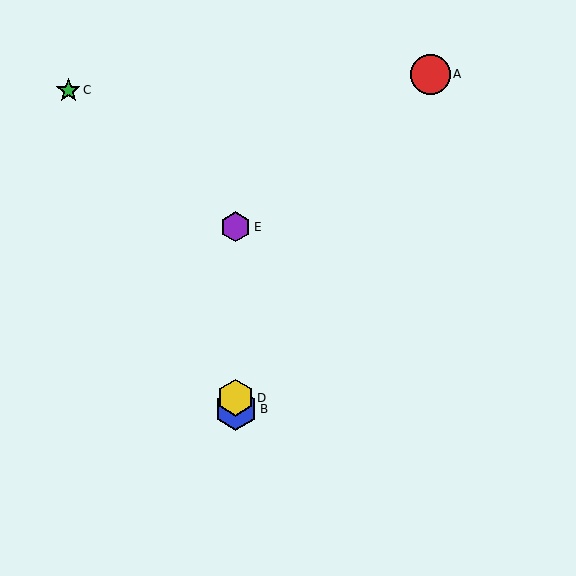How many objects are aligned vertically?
3 objects (B, D, E) are aligned vertically.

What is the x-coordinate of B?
Object B is at x≈236.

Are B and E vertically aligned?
Yes, both are at x≈236.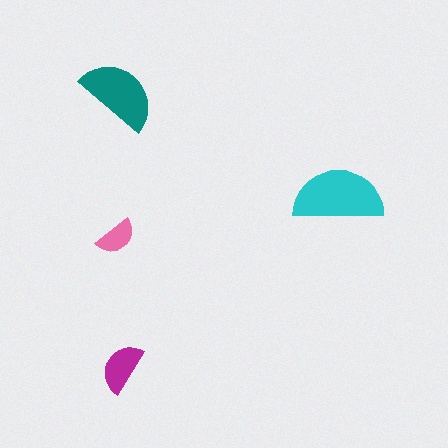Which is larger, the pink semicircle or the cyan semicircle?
The cyan one.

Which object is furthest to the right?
The cyan semicircle is rightmost.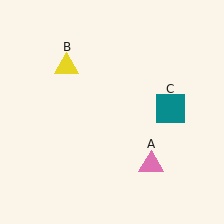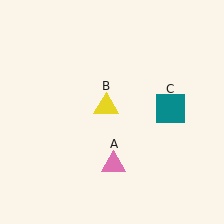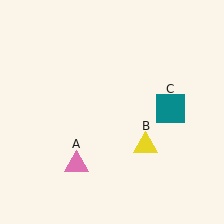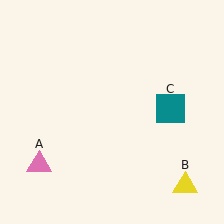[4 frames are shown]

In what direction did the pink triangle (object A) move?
The pink triangle (object A) moved left.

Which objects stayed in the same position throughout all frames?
Teal square (object C) remained stationary.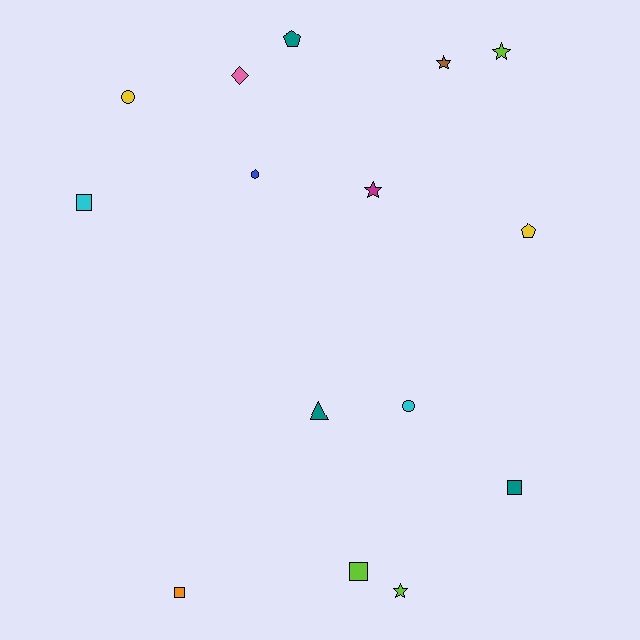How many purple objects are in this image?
There are no purple objects.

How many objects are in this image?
There are 15 objects.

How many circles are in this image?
There are 2 circles.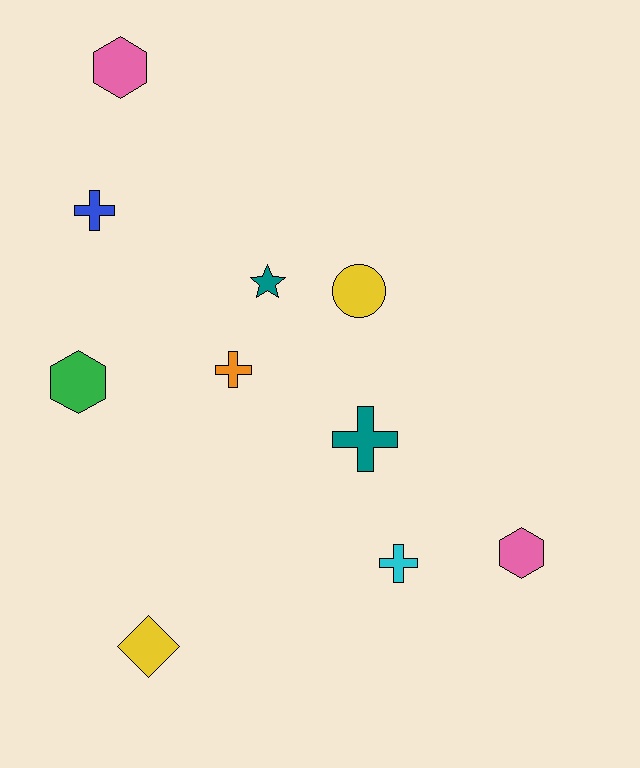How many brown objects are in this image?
There are no brown objects.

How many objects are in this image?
There are 10 objects.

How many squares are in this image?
There are no squares.